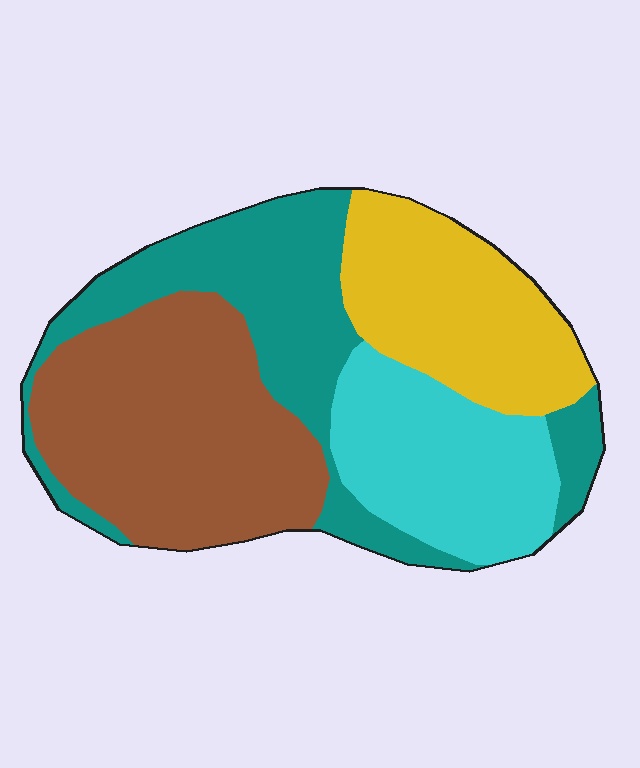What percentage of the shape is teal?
Teal covers about 25% of the shape.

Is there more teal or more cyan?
Teal.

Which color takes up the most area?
Brown, at roughly 30%.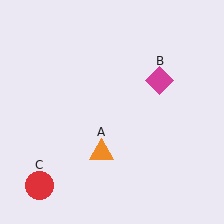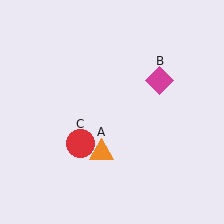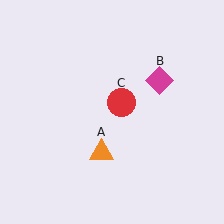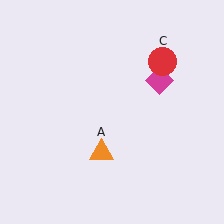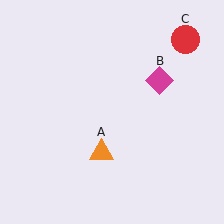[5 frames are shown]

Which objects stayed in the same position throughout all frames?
Orange triangle (object A) and magenta diamond (object B) remained stationary.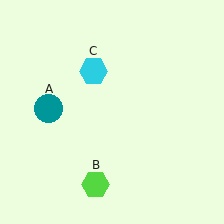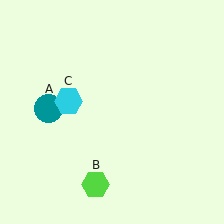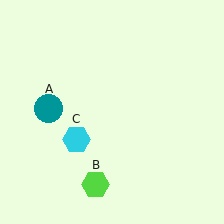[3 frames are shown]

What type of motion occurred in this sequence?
The cyan hexagon (object C) rotated counterclockwise around the center of the scene.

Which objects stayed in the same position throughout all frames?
Teal circle (object A) and lime hexagon (object B) remained stationary.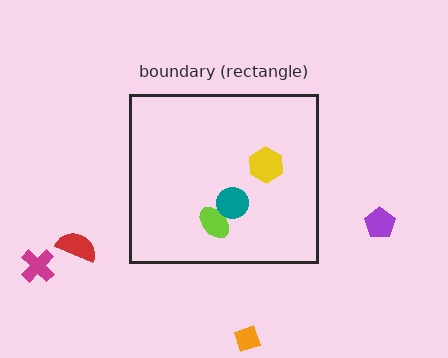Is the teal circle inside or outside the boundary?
Inside.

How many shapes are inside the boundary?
3 inside, 4 outside.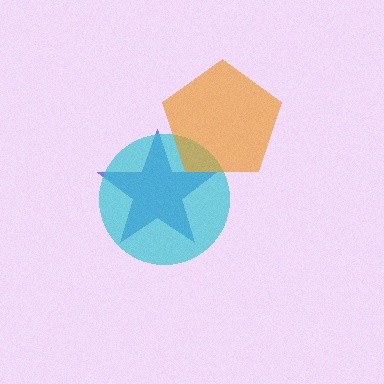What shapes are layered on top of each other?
The layered shapes are: a blue star, a cyan circle, an orange pentagon.